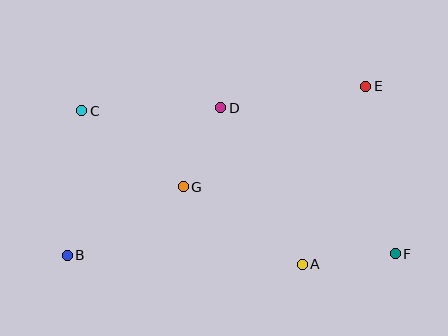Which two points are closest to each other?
Points D and G are closest to each other.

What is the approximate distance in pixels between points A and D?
The distance between A and D is approximately 177 pixels.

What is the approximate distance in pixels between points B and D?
The distance between B and D is approximately 213 pixels.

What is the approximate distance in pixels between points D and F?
The distance between D and F is approximately 227 pixels.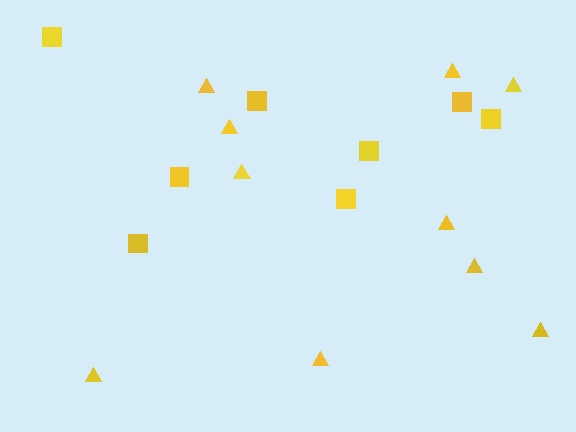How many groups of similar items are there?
There are 2 groups: one group of squares (8) and one group of triangles (10).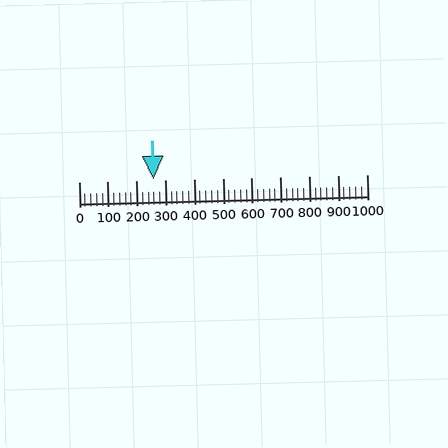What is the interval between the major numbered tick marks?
The major tick marks are spaced 100 units apart.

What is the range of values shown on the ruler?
The ruler shows values from 0 to 1000.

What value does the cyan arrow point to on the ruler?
The cyan arrow points to approximately 260.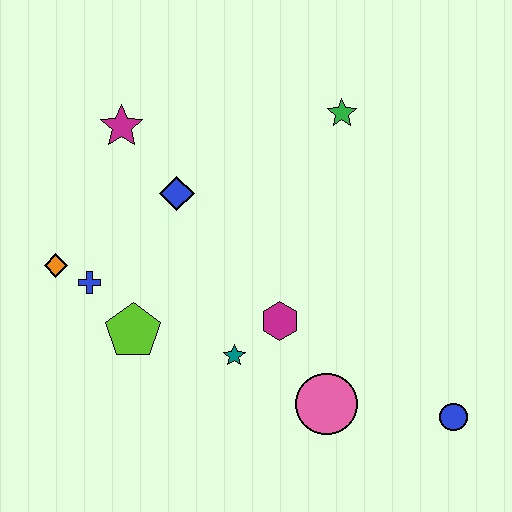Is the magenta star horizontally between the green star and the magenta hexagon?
No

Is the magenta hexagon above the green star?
No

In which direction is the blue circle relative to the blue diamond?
The blue circle is to the right of the blue diamond.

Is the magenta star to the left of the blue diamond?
Yes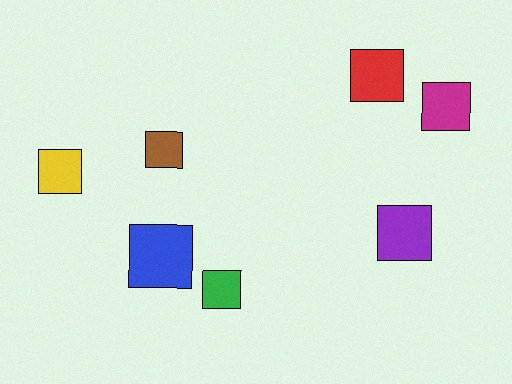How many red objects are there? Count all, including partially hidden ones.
There is 1 red object.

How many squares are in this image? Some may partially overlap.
There are 7 squares.